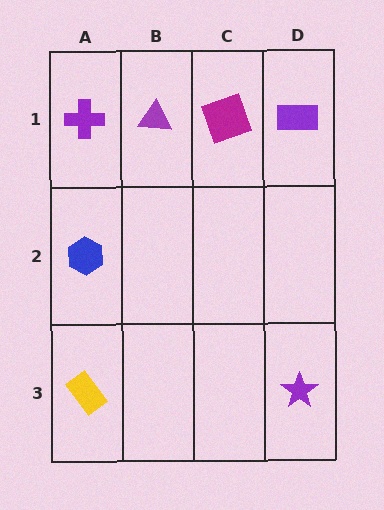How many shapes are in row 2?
1 shape.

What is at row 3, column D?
A purple star.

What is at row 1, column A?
A purple cross.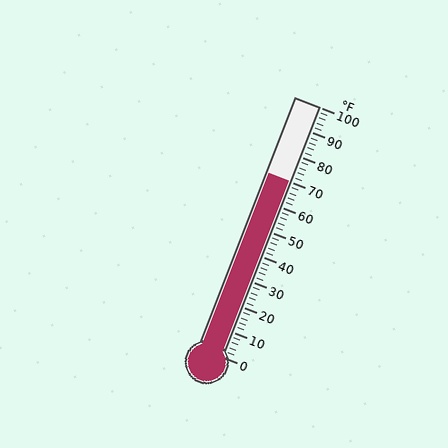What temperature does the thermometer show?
The thermometer shows approximately 70°F.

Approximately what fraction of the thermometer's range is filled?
The thermometer is filled to approximately 70% of its range.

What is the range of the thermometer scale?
The thermometer scale ranges from 0°F to 100°F.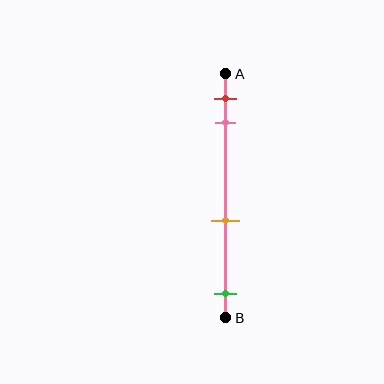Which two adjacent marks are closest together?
The red and pink marks are the closest adjacent pair.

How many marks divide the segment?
There are 4 marks dividing the segment.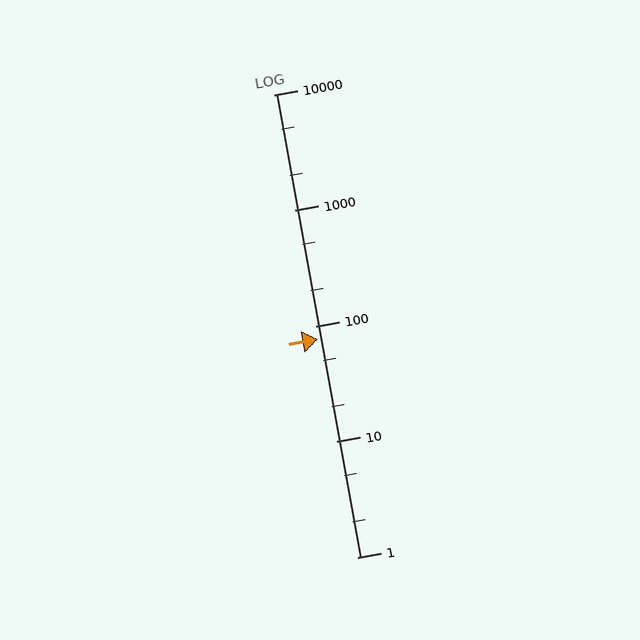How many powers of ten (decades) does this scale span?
The scale spans 4 decades, from 1 to 10000.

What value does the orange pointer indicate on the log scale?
The pointer indicates approximately 77.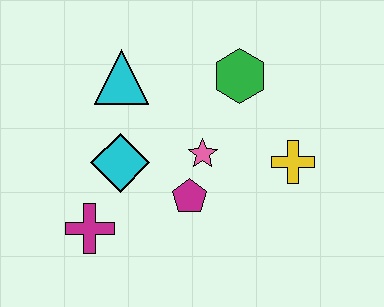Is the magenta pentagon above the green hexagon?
No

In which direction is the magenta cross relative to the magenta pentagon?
The magenta cross is to the left of the magenta pentagon.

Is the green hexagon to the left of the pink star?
No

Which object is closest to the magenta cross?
The cyan diamond is closest to the magenta cross.